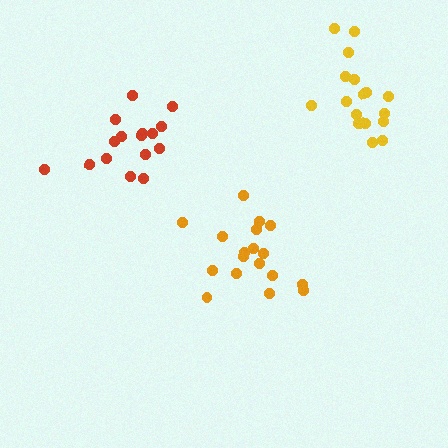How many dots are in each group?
Group 1: 18 dots, Group 2: 16 dots, Group 3: 18 dots (52 total).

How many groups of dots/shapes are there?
There are 3 groups.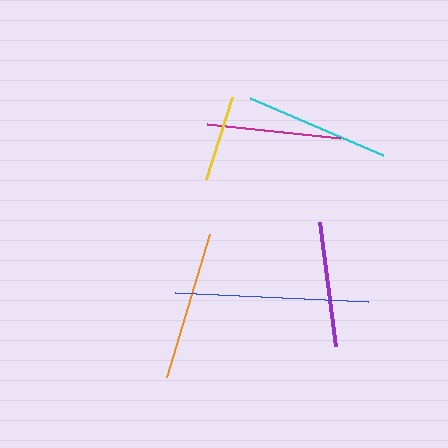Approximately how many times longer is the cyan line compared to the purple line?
The cyan line is approximately 1.2 times the length of the purple line.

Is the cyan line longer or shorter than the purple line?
The cyan line is longer than the purple line.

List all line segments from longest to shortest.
From longest to shortest: blue, orange, cyan, magenta, purple, yellow.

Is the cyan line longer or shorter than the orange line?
The orange line is longer than the cyan line.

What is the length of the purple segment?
The purple segment is approximately 126 pixels long.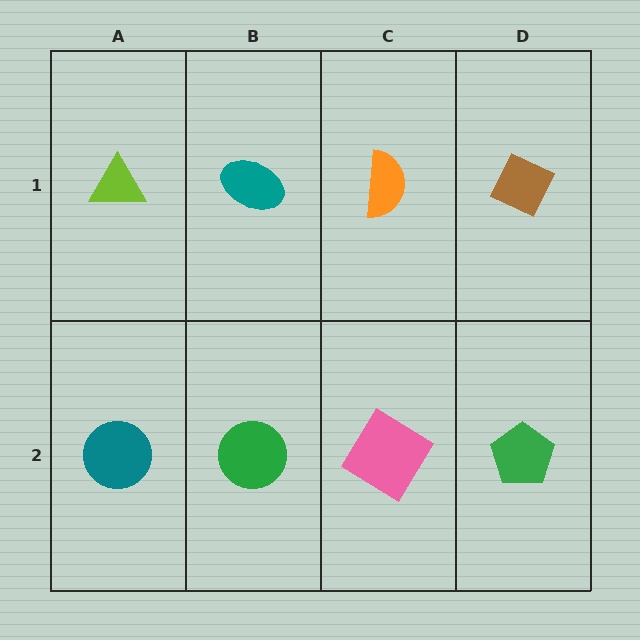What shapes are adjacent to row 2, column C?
An orange semicircle (row 1, column C), a green circle (row 2, column B), a green pentagon (row 2, column D).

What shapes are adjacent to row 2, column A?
A lime triangle (row 1, column A), a green circle (row 2, column B).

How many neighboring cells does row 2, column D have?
2.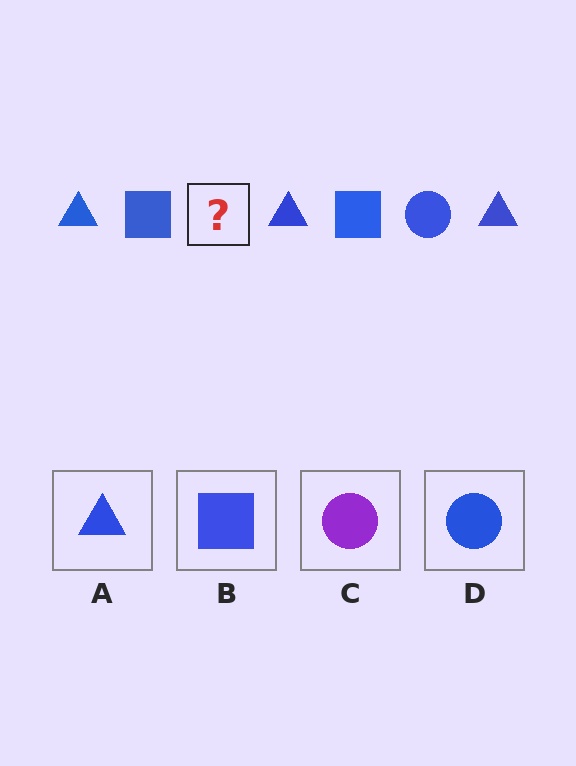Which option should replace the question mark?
Option D.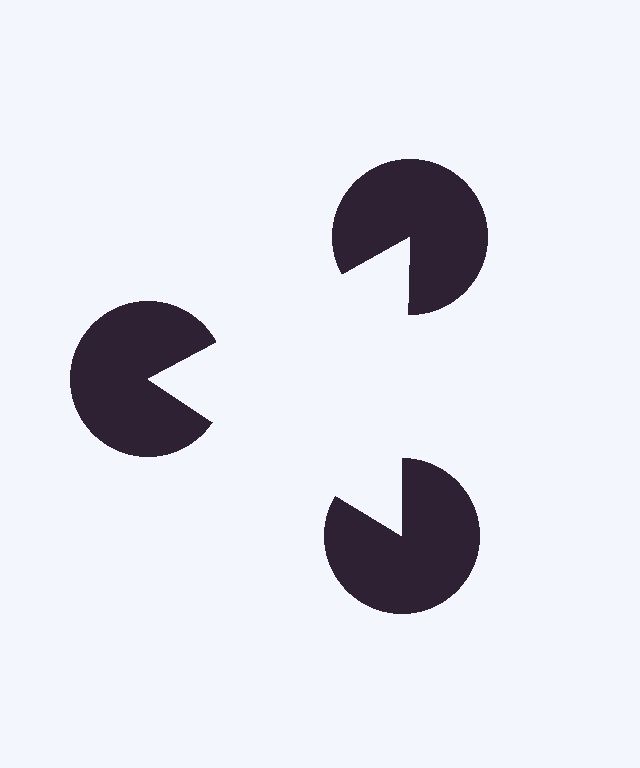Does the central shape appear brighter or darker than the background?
It typically appears slightly brighter than the background, even though no actual brightness change is drawn.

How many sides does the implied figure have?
3 sides.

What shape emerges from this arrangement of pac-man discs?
An illusory triangle — its edges are inferred from the aligned wedge cuts in the pac-man discs, not physically drawn.